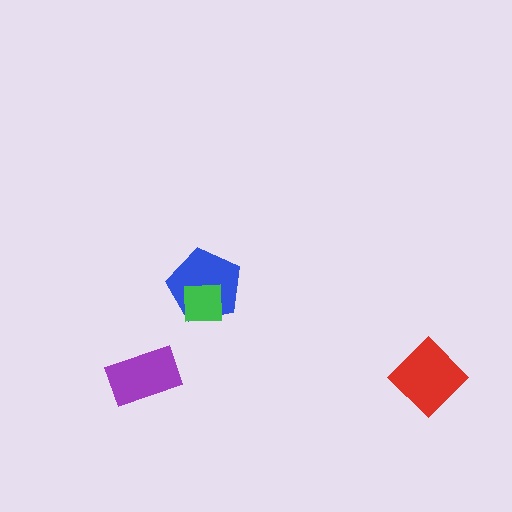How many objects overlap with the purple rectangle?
0 objects overlap with the purple rectangle.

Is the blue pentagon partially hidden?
Yes, it is partially covered by another shape.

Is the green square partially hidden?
No, no other shape covers it.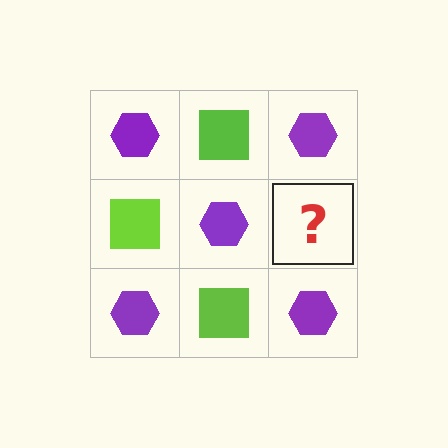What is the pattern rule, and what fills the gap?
The rule is that it alternates purple hexagon and lime square in a checkerboard pattern. The gap should be filled with a lime square.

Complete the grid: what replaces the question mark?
The question mark should be replaced with a lime square.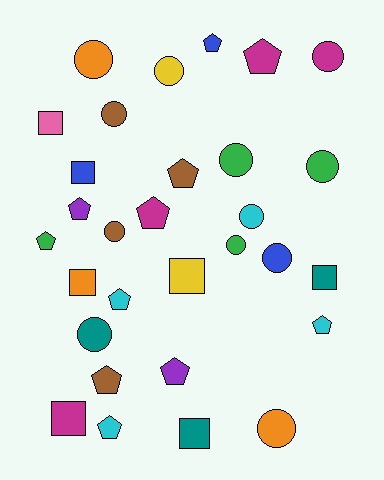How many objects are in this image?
There are 30 objects.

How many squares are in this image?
There are 7 squares.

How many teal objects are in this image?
There are 3 teal objects.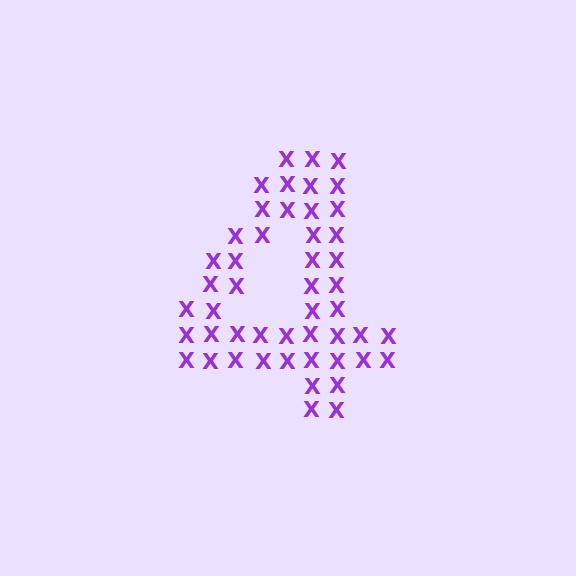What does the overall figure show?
The overall figure shows the digit 4.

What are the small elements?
The small elements are letter X's.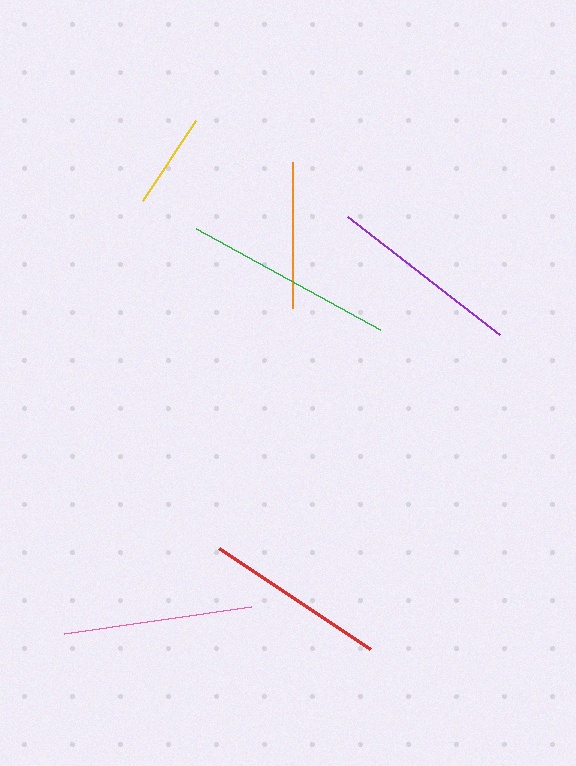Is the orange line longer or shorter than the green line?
The green line is longer than the orange line.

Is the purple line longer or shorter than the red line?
The purple line is longer than the red line.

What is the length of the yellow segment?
The yellow segment is approximately 96 pixels long.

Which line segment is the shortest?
The yellow line is the shortest at approximately 96 pixels.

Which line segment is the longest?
The green line is the longest at approximately 210 pixels.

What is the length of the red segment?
The red segment is approximately 181 pixels long.